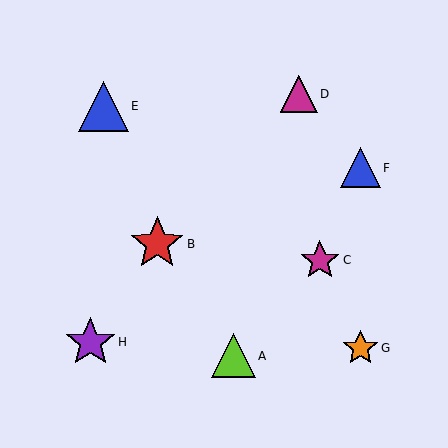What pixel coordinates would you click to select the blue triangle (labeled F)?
Click at (360, 168) to select the blue triangle F.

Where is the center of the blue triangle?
The center of the blue triangle is at (103, 106).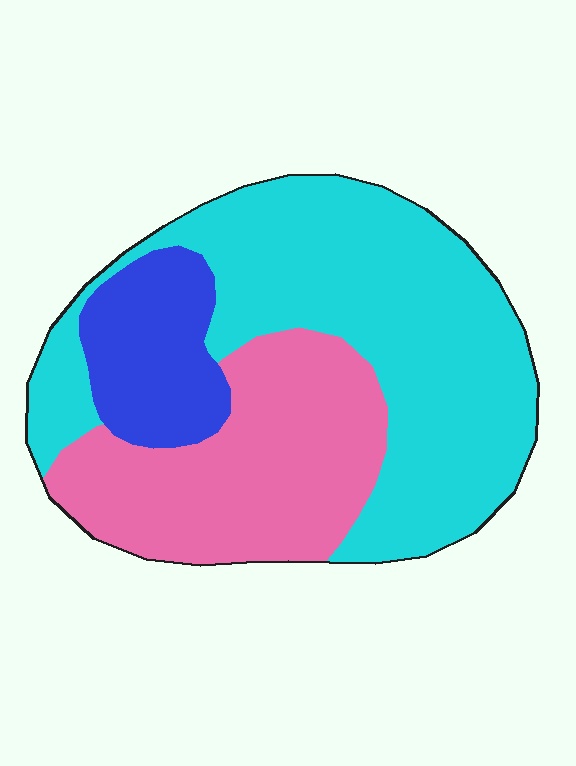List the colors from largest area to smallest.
From largest to smallest: cyan, pink, blue.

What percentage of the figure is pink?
Pink takes up about one third (1/3) of the figure.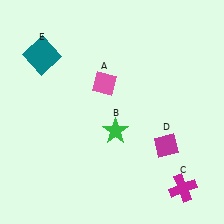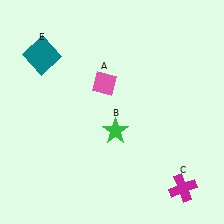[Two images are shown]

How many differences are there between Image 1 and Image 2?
There is 1 difference between the two images.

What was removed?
The magenta diamond (D) was removed in Image 2.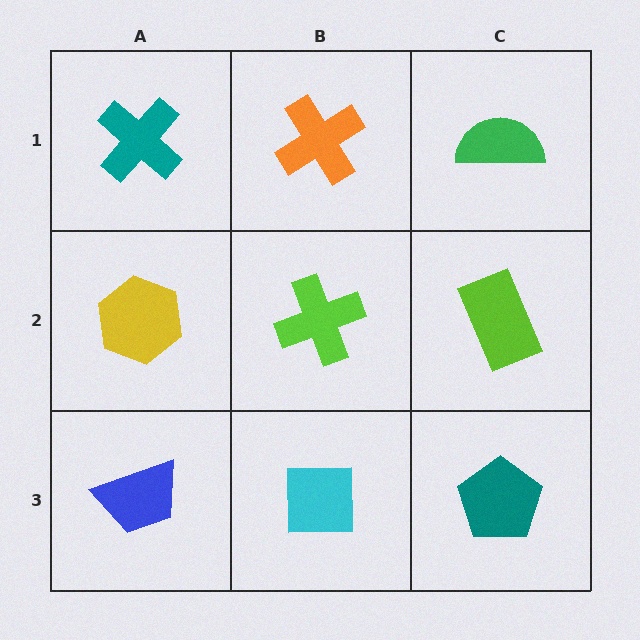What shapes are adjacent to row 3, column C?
A lime rectangle (row 2, column C), a cyan square (row 3, column B).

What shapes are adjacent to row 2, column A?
A teal cross (row 1, column A), a blue trapezoid (row 3, column A), a lime cross (row 2, column B).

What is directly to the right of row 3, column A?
A cyan square.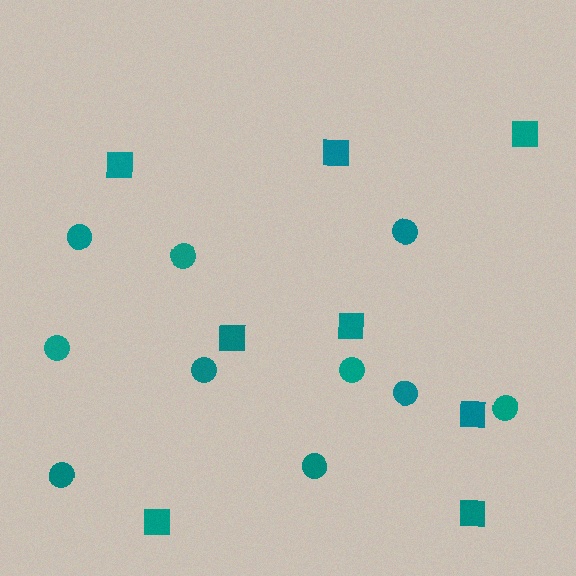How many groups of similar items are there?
There are 2 groups: one group of circles (10) and one group of squares (8).